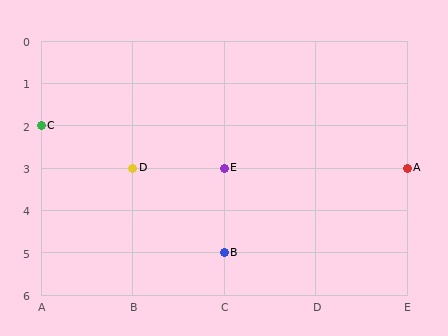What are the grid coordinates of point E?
Point E is at grid coordinates (C, 3).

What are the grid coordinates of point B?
Point B is at grid coordinates (C, 5).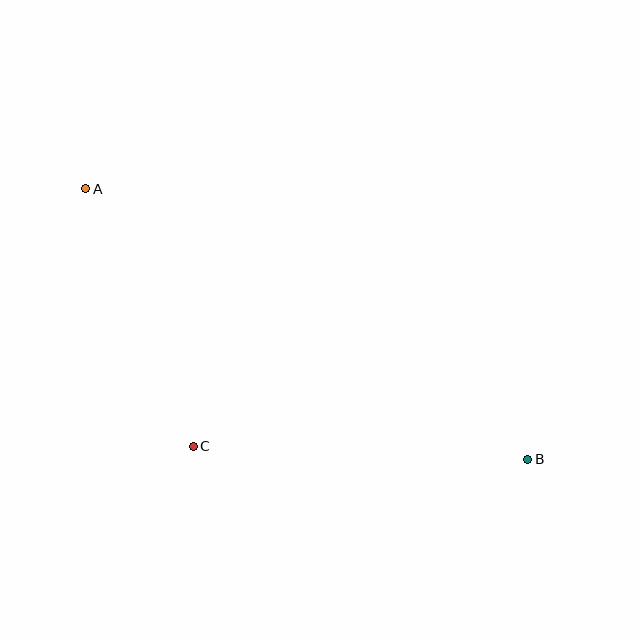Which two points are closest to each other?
Points A and C are closest to each other.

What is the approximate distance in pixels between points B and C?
The distance between B and C is approximately 335 pixels.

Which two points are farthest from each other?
Points A and B are farthest from each other.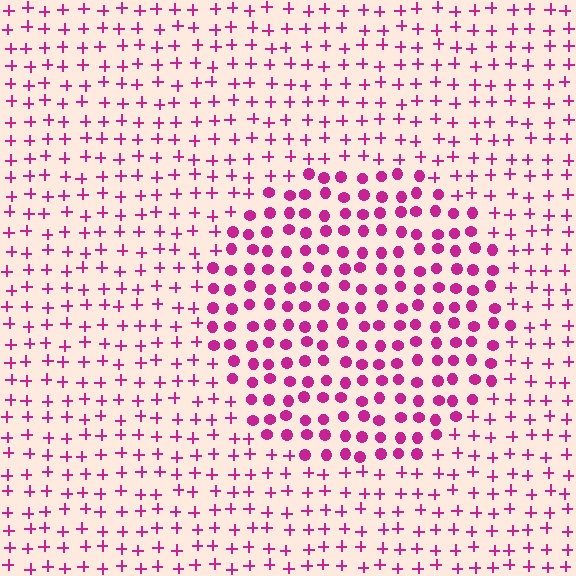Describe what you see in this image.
The image is filled with small magenta elements arranged in a uniform grid. A circle-shaped region contains circles, while the surrounding area contains plus signs. The boundary is defined purely by the change in element shape.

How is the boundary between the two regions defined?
The boundary is defined by a change in element shape: circles inside vs. plus signs outside. All elements share the same color and spacing.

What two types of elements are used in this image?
The image uses circles inside the circle region and plus signs outside it.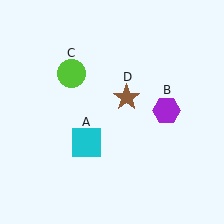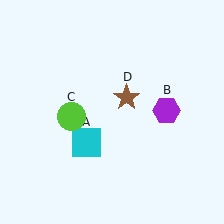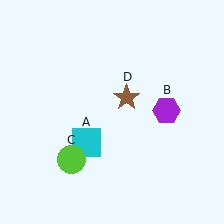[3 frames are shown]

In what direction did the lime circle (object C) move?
The lime circle (object C) moved down.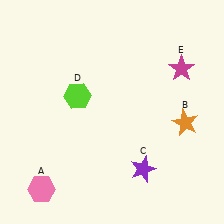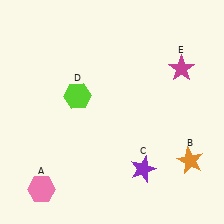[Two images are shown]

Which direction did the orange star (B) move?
The orange star (B) moved down.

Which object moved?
The orange star (B) moved down.